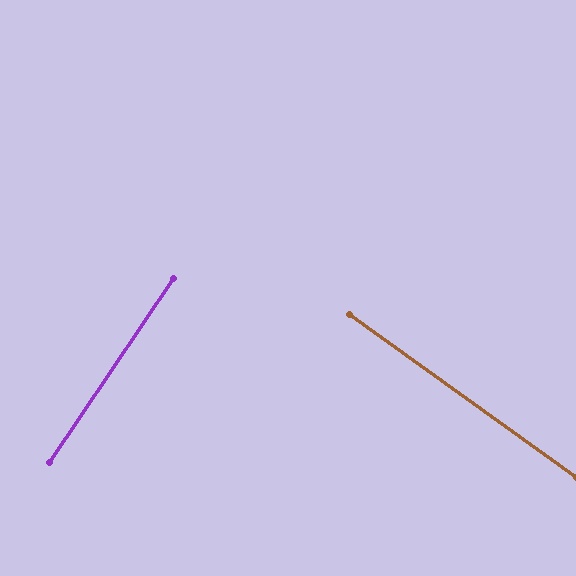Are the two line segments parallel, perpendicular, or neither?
Perpendicular — they meet at approximately 88°.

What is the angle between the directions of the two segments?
Approximately 88 degrees.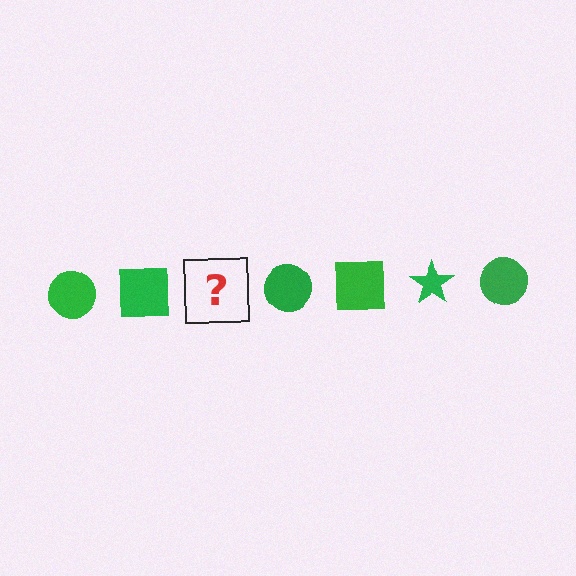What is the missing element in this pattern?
The missing element is a green star.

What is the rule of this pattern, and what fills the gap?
The rule is that the pattern cycles through circle, square, star shapes in green. The gap should be filled with a green star.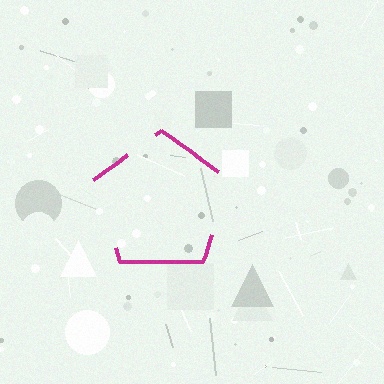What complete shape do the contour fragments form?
The contour fragments form a pentagon.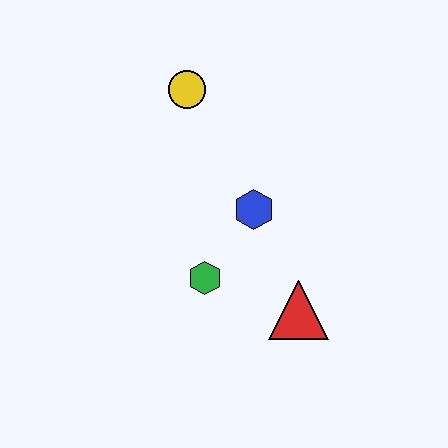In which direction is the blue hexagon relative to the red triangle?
The blue hexagon is above the red triangle.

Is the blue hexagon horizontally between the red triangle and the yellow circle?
Yes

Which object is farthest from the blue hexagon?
The yellow circle is farthest from the blue hexagon.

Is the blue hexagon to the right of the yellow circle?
Yes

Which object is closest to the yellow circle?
The blue hexagon is closest to the yellow circle.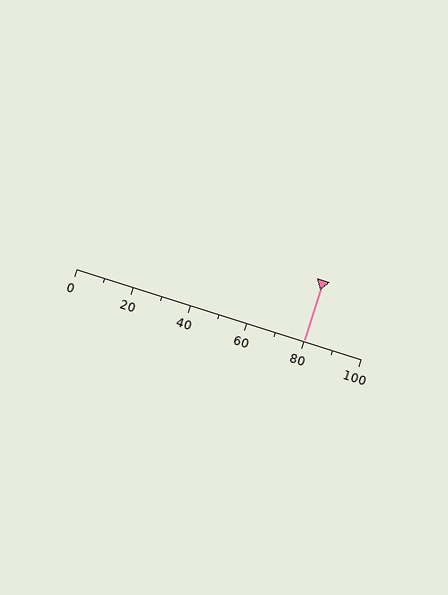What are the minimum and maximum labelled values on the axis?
The axis runs from 0 to 100.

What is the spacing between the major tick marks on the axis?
The major ticks are spaced 20 apart.